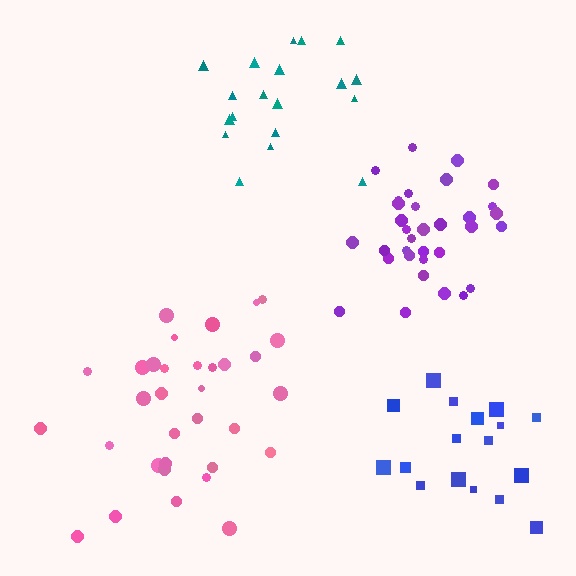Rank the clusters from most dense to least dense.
purple, blue, pink, teal.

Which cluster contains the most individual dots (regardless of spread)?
Pink (33).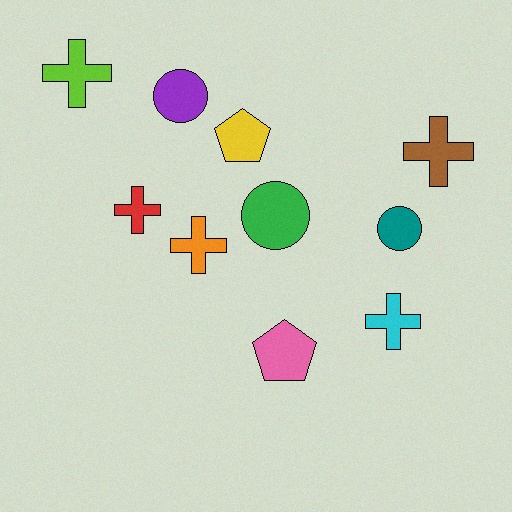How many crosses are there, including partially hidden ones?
There are 5 crosses.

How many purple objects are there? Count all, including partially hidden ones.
There is 1 purple object.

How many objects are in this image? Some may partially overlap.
There are 10 objects.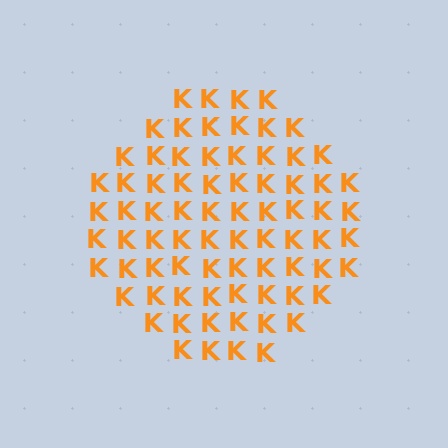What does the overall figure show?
The overall figure shows a circle.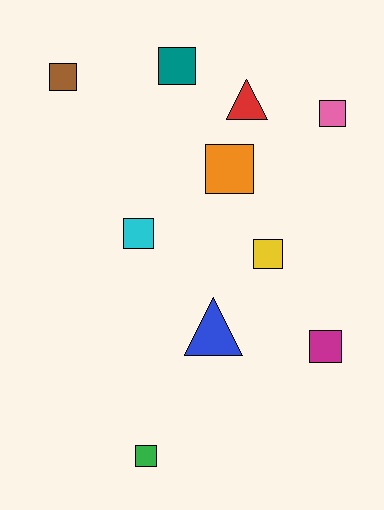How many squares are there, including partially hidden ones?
There are 8 squares.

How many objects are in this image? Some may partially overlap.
There are 10 objects.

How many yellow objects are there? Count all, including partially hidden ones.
There is 1 yellow object.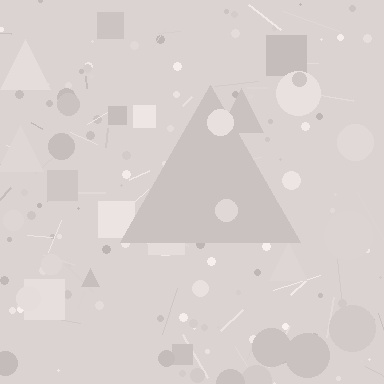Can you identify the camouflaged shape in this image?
The camouflaged shape is a triangle.